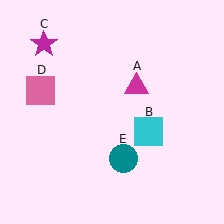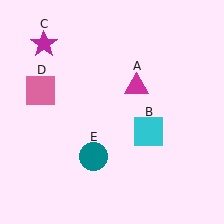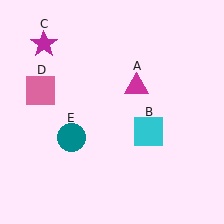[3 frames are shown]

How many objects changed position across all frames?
1 object changed position: teal circle (object E).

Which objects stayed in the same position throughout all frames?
Magenta triangle (object A) and cyan square (object B) and magenta star (object C) and pink square (object D) remained stationary.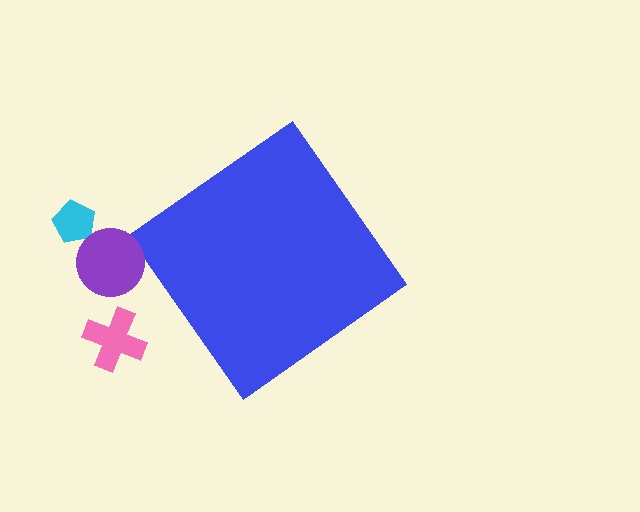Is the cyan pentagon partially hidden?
No, the cyan pentagon is fully visible.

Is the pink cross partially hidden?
No, the pink cross is fully visible.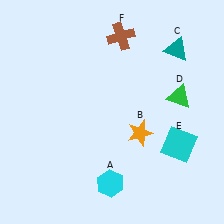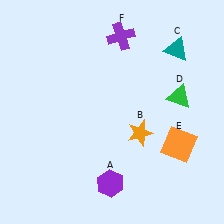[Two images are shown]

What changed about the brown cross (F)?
In Image 1, F is brown. In Image 2, it changed to purple.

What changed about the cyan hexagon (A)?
In Image 1, A is cyan. In Image 2, it changed to purple.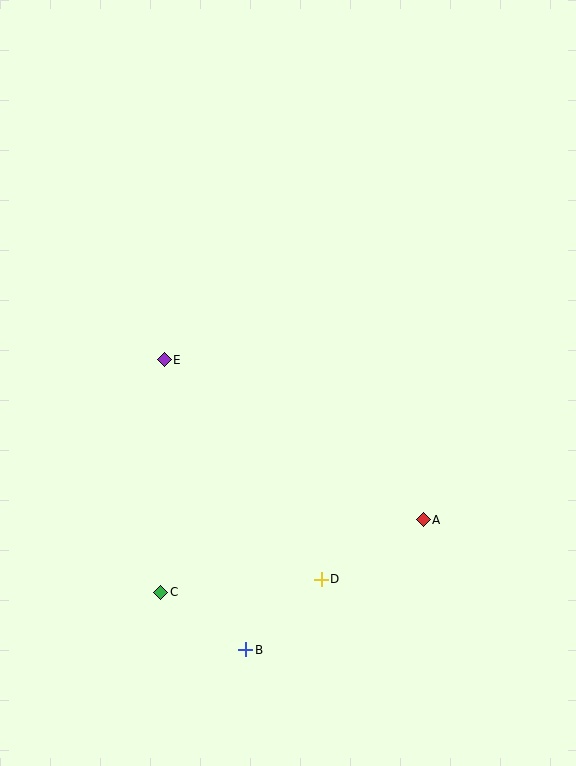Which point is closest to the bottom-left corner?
Point C is closest to the bottom-left corner.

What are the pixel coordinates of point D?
Point D is at (321, 579).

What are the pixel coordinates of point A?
Point A is at (423, 520).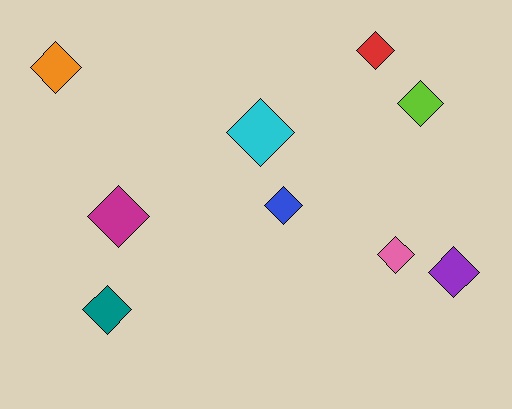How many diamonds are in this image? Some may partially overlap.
There are 9 diamonds.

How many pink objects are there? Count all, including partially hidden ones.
There is 1 pink object.